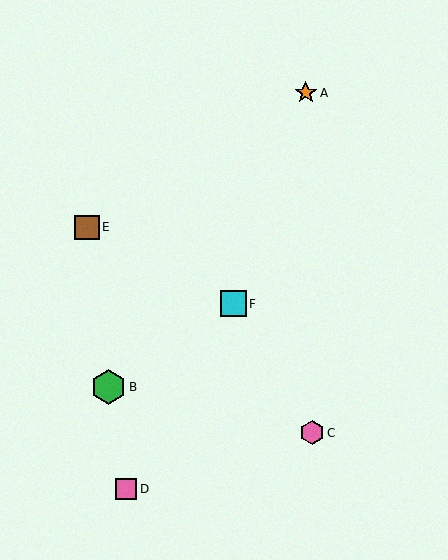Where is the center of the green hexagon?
The center of the green hexagon is at (109, 387).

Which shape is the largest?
The green hexagon (labeled B) is the largest.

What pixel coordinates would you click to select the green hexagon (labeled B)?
Click at (109, 387) to select the green hexagon B.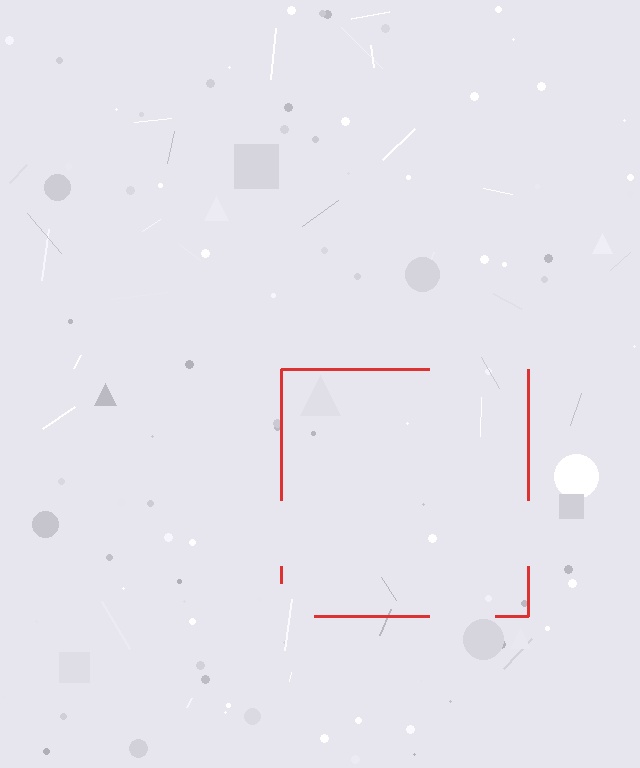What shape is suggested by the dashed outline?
The dashed outline suggests a square.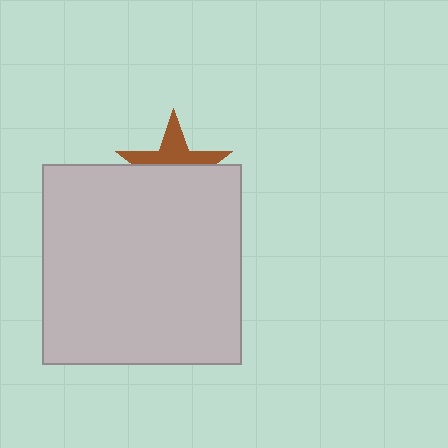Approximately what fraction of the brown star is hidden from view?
Roughly 58% of the brown star is hidden behind the light gray rectangle.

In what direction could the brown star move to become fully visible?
The brown star could move up. That would shift it out from behind the light gray rectangle entirely.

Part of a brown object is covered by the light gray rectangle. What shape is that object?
It is a star.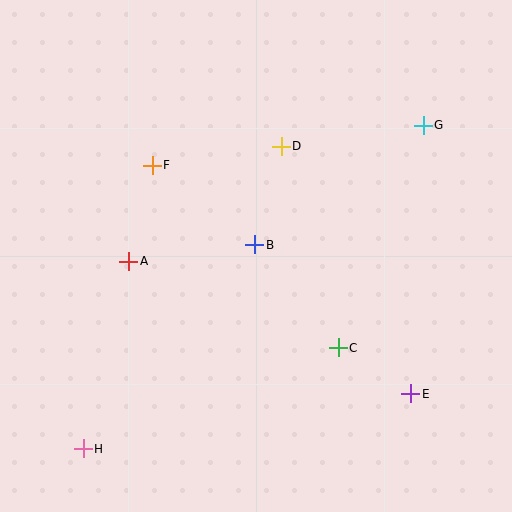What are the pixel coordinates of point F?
Point F is at (152, 165).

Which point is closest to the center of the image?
Point B at (255, 245) is closest to the center.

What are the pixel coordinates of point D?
Point D is at (281, 146).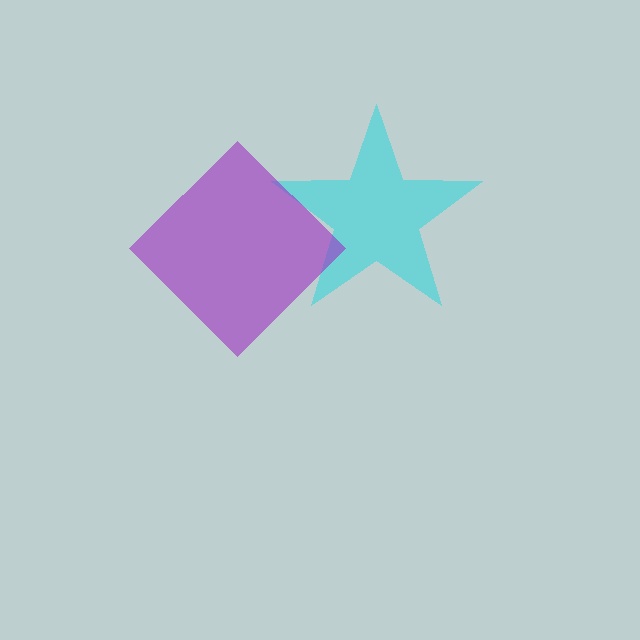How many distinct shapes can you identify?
There are 2 distinct shapes: a cyan star, a purple diamond.